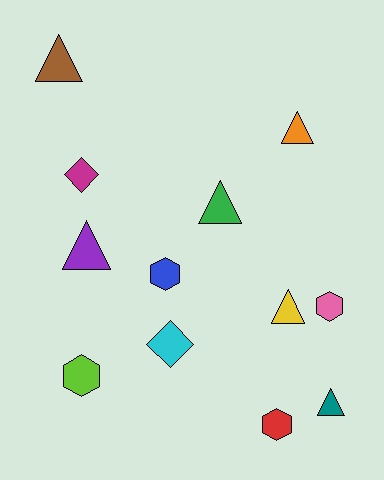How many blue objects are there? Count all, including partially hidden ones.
There is 1 blue object.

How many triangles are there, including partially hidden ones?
There are 6 triangles.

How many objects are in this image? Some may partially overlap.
There are 12 objects.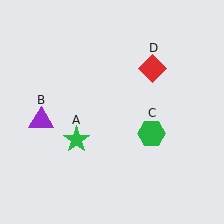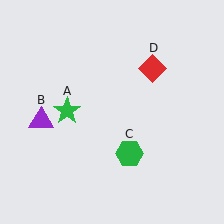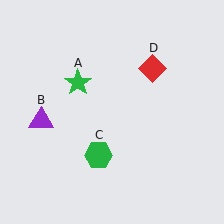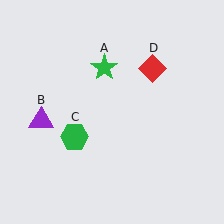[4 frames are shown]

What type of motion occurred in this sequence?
The green star (object A), green hexagon (object C) rotated clockwise around the center of the scene.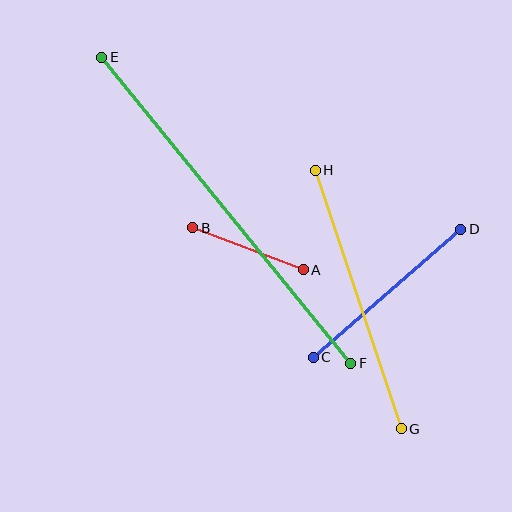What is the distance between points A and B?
The distance is approximately 118 pixels.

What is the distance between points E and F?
The distance is approximately 394 pixels.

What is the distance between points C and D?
The distance is approximately 195 pixels.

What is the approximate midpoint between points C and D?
The midpoint is at approximately (387, 293) pixels.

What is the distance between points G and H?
The distance is approximately 272 pixels.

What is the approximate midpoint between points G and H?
The midpoint is at approximately (358, 299) pixels.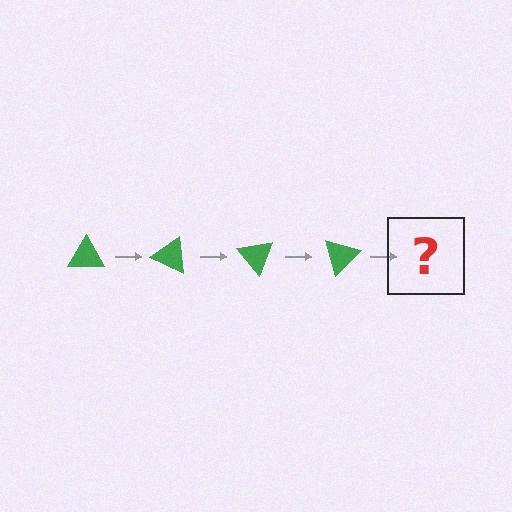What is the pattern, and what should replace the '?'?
The pattern is that the triangle rotates 25 degrees each step. The '?' should be a green triangle rotated 100 degrees.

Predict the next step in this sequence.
The next step is a green triangle rotated 100 degrees.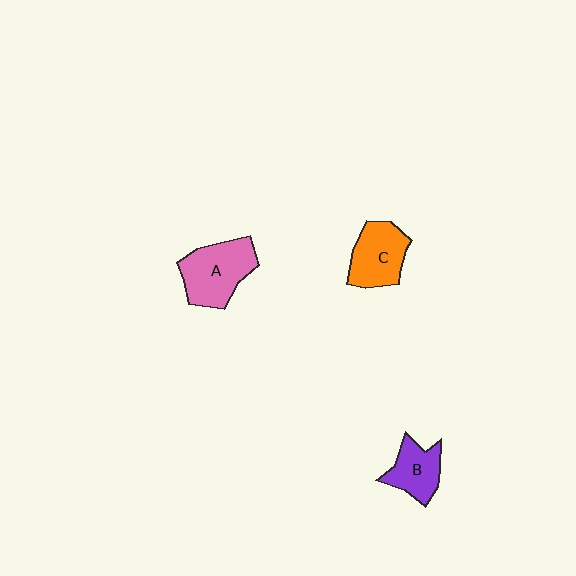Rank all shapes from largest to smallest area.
From largest to smallest: A (pink), C (orange), B (purple).